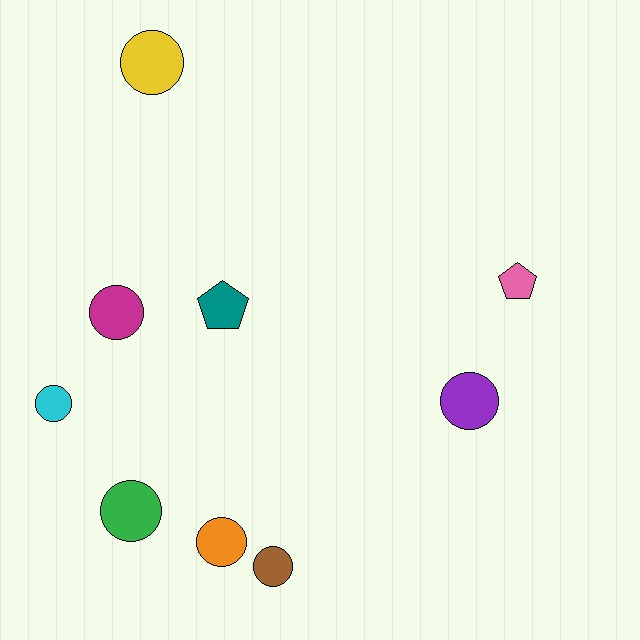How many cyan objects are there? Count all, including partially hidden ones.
There is 1 cyan object.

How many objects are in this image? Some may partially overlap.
There are 9 objects.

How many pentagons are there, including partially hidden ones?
There are 2 pentagons.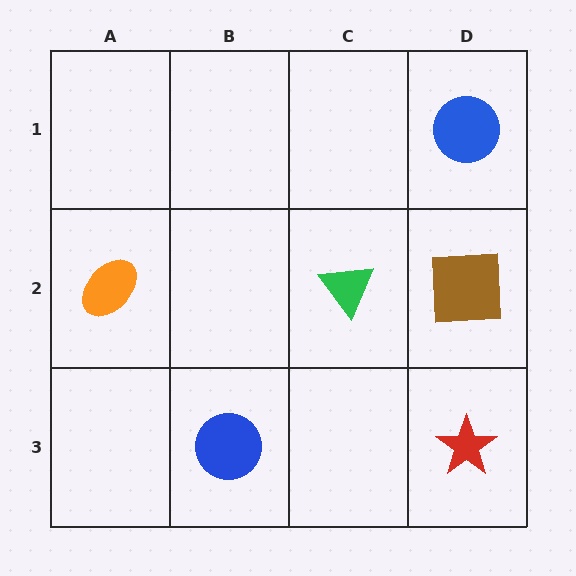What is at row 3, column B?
A blue circle.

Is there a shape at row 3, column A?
No, that cell is empty.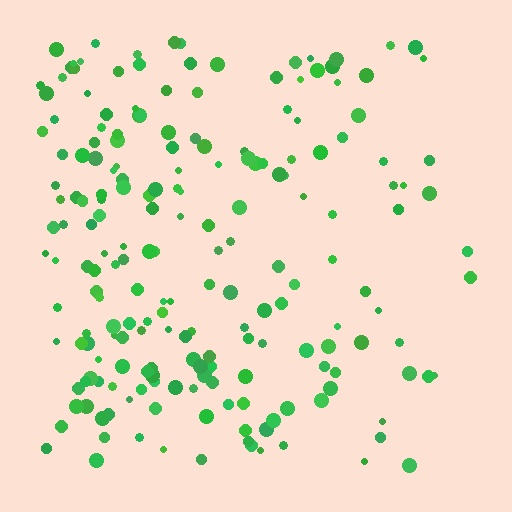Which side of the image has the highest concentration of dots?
The left.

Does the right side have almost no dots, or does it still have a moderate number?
Still a moderate number, just noticeably fewer than the left.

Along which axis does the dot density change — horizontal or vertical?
Horizontal.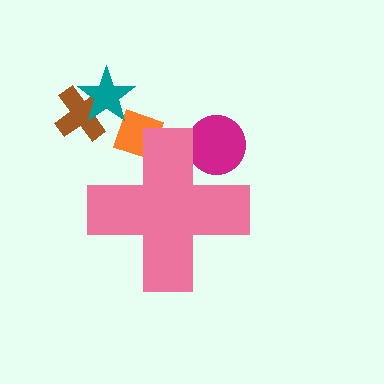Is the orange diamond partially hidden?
Yes, the orange diamond is partially hidden behind the pink cross.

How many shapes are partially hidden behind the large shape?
2 shapes are partially hidden.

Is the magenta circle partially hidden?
Yes, the magenta circle is partially hidden behind the pink cross.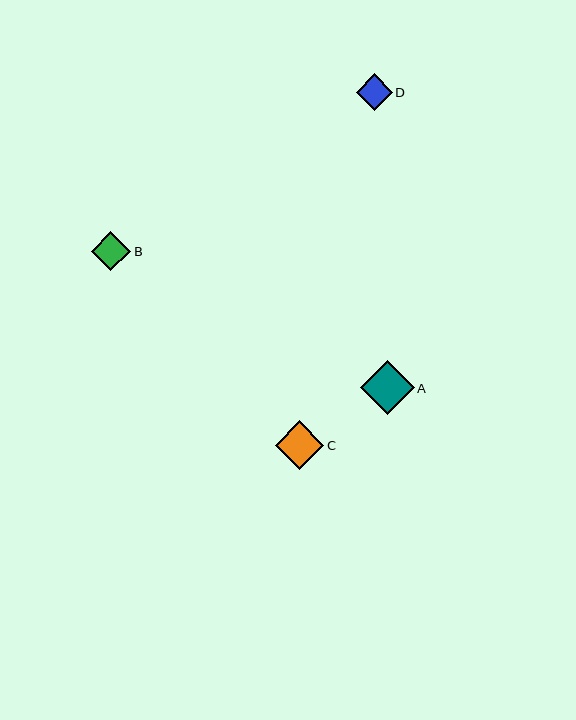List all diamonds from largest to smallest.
From largest to smallest: A, C, B, D.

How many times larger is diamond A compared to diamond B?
Diamond A is approximately 1.4 times the size of diamond B.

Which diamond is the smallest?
Diamond D is the smallest with a size of approximately 36 pixels.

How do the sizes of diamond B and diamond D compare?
Diamond B and diamond D are approximately the same size.